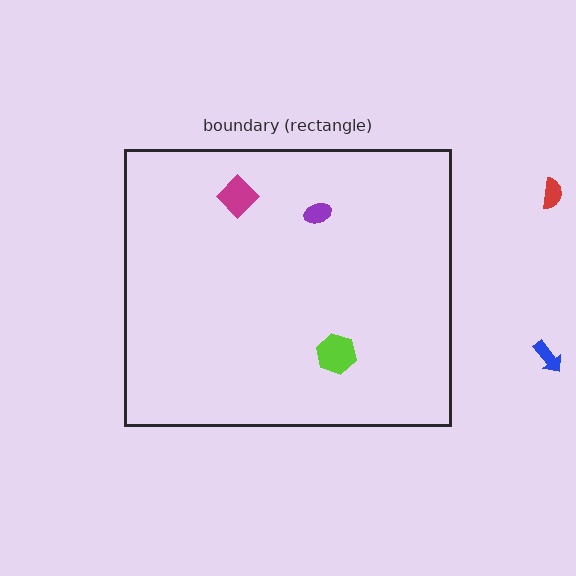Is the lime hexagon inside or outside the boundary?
Inside.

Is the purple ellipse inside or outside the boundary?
Inside.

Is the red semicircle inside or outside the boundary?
Outside.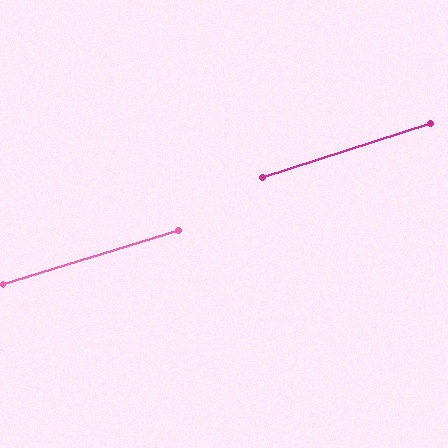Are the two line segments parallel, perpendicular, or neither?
Parallel — their directions differ by only 1.2°.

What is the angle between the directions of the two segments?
Approximately 1 degree.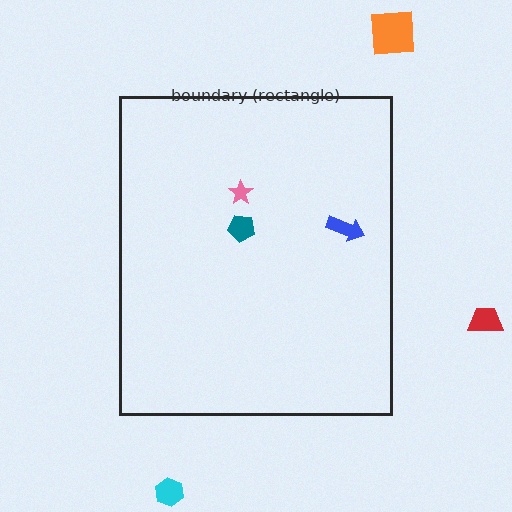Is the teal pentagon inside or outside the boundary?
Inside.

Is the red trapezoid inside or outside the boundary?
Outside.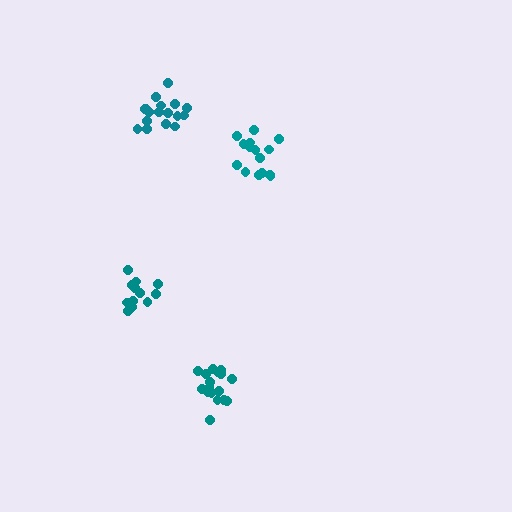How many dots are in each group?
Group 1: 17 dots, Group 2: 17 dots, Group 3: 15 dots, Group 4: 13 dots (62 total).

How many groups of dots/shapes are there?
There are 4 groups.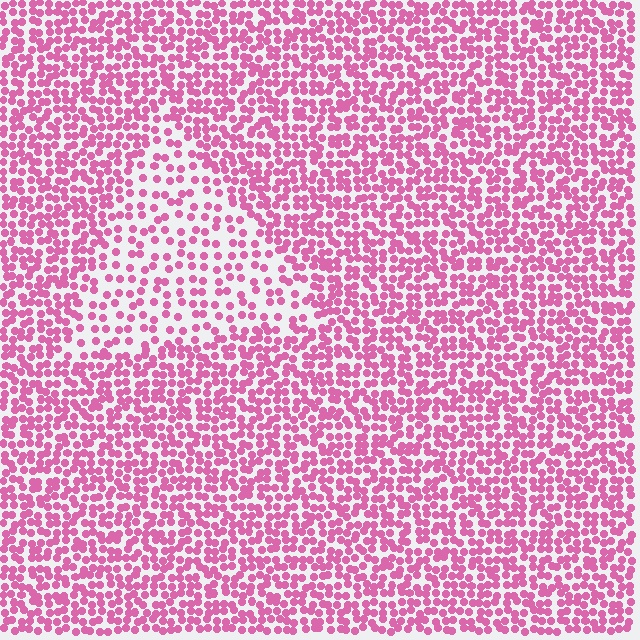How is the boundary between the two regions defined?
The boundary is defined by a change in element density (approximately 2.0x ratio). All elements are the same color, size, and shape.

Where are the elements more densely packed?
The elements are more densely packed outside the triangle boundary.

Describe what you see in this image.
The image contains small pink elements arranged at two different densities. A triangle-shaped region is visible where the elements are less densely packed than the surrounding area.